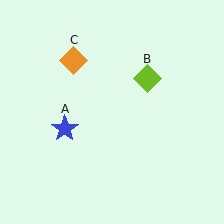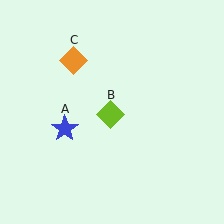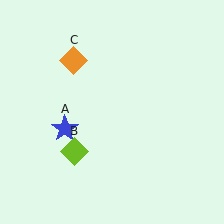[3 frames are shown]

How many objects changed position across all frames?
1 object changed position: lime diamond (object B).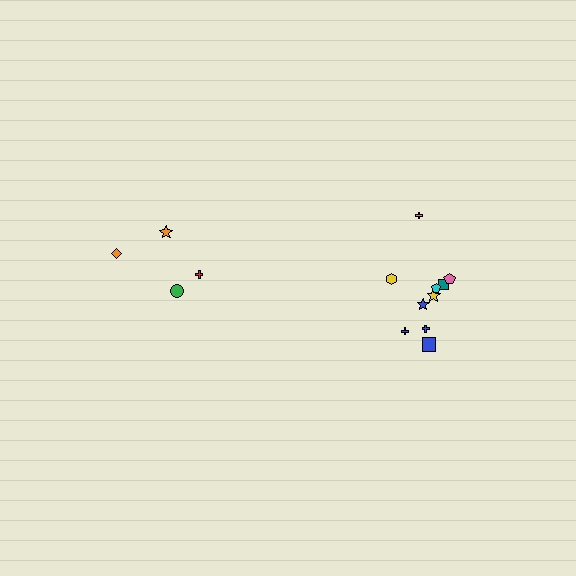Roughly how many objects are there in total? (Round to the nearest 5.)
Roughly 15 objects in total.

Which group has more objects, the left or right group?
The right group.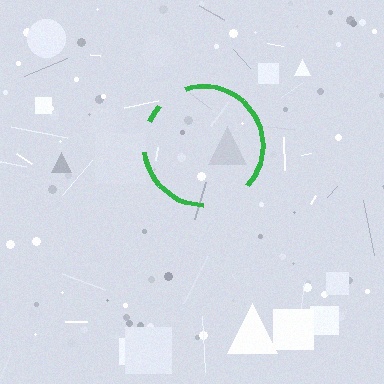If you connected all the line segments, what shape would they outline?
They would outline a circle.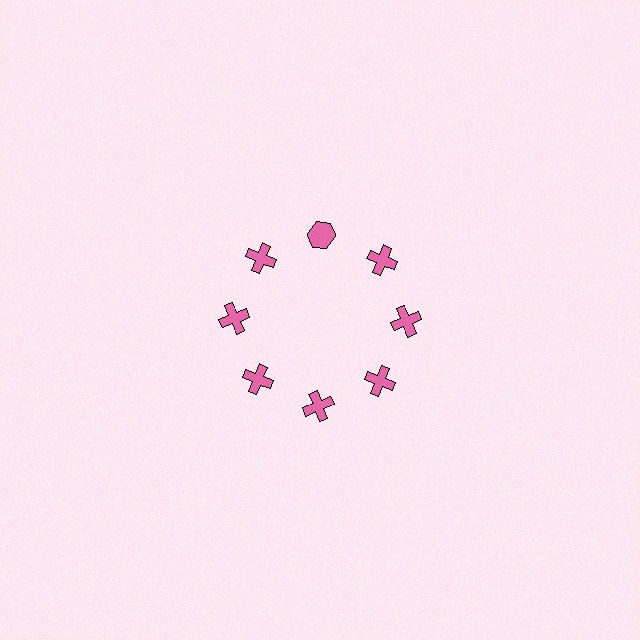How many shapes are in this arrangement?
There are 8 shapes arranged in a ring pattern.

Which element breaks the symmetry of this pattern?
The pink hexagon at roughly the 12 o'clock position breaks the symmetry. All other shapes are pink crosses.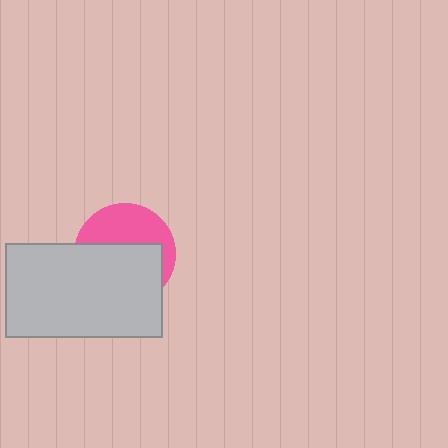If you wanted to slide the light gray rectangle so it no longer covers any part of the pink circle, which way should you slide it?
Slide it down — that is the most direct way to separate the two shapes.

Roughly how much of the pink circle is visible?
A small part of it is visible (roughly 42%).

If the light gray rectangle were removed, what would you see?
You would see the complete pink circle.